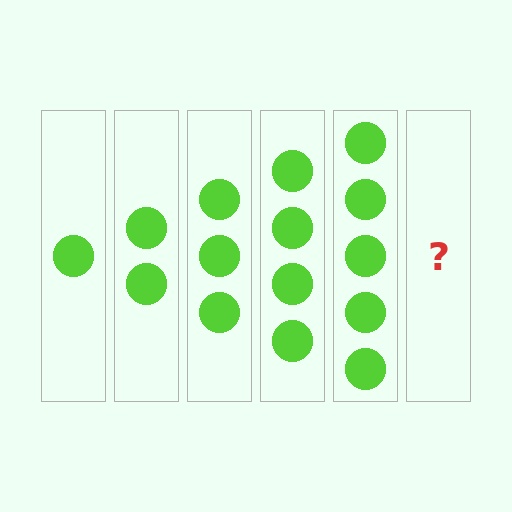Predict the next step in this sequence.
The next step is 6 circles.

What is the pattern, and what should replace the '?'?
The pattern is that each step adds one more circle. The '?' should be 6 circles.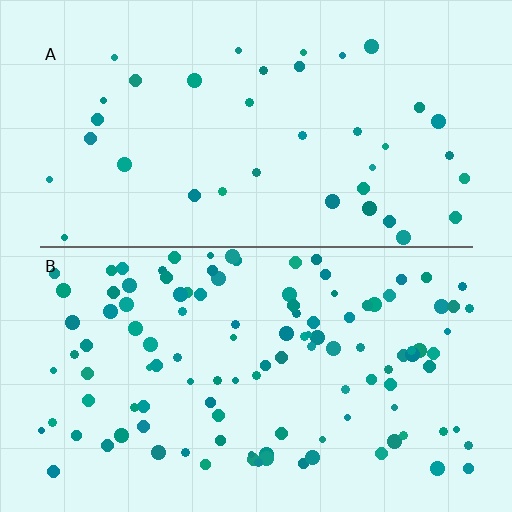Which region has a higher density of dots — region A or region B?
B (the bottom).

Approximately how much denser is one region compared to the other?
Approximately 3.0× — region B over region A.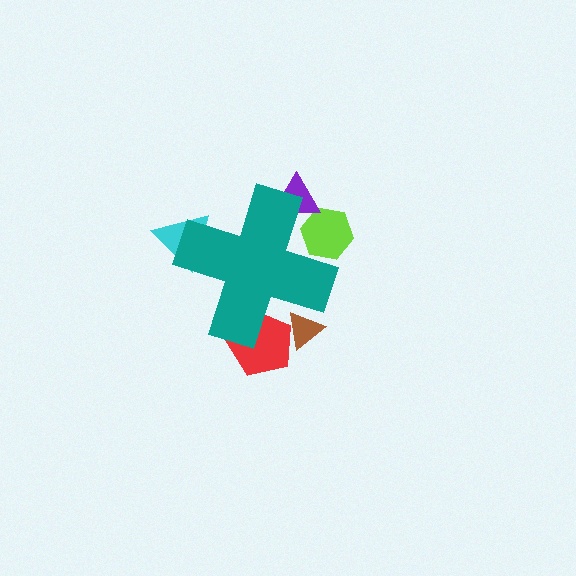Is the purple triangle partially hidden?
Yes, the purple triangle is partially hidden behind the teal cross.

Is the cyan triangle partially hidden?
Yes, the cyan triangle is partially hidden behind the teal cross.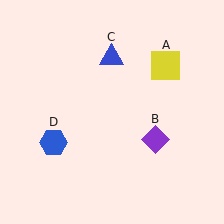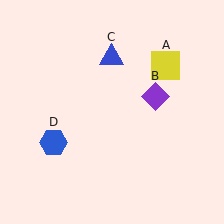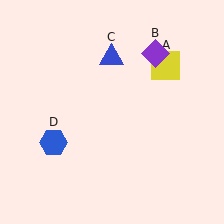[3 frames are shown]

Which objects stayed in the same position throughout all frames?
Yellow square (object A) and blue triangle (object C) and blue hexagon (object D) remained stationary.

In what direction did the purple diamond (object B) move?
The purple diamond (object B) moved up.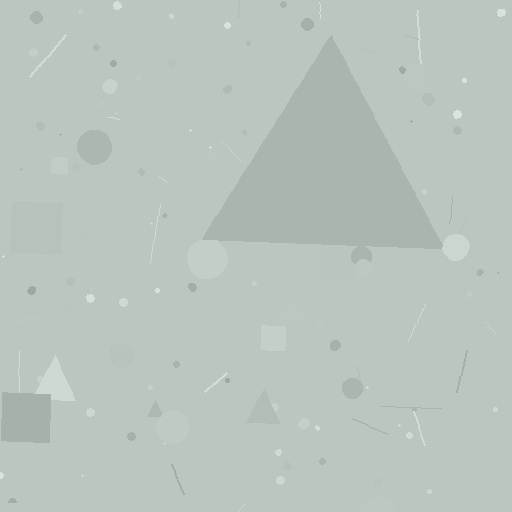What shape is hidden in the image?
A triangle is hidden in the image.